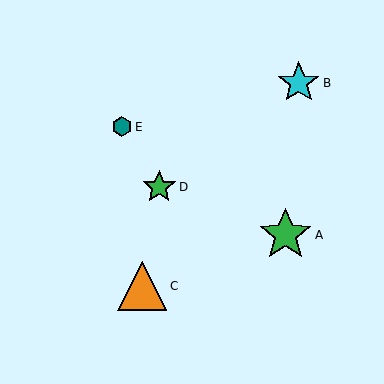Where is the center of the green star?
The center of the green star is at (159, 187).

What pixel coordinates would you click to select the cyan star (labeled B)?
Click at (299, 83) to select the cyan star B.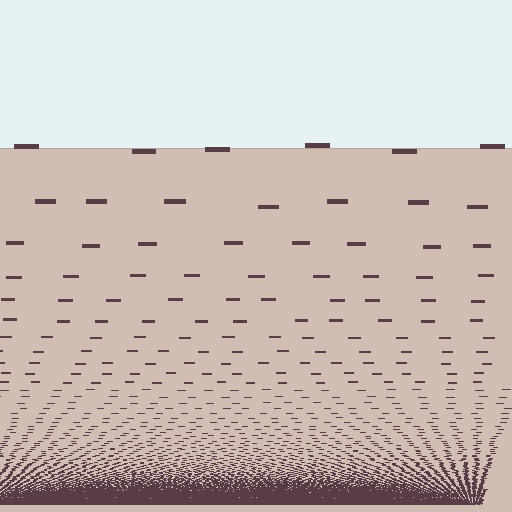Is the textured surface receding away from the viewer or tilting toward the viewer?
The surface appears to tilt toward the viewer. Texture elements get larger and sparser toward the top.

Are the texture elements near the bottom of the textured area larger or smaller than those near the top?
Smaller. The gradient is inverted — elements near the bottom are smaller and denser.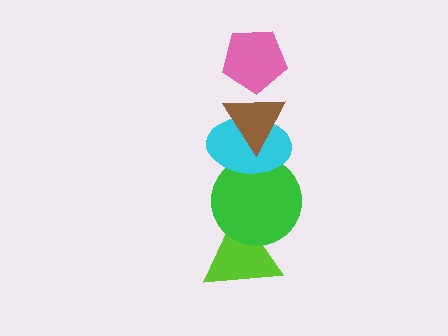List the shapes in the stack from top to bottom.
From top to bottom: the pink pentagon, the brown triangle, the cyan ellipse, the green circle, the lime triangle.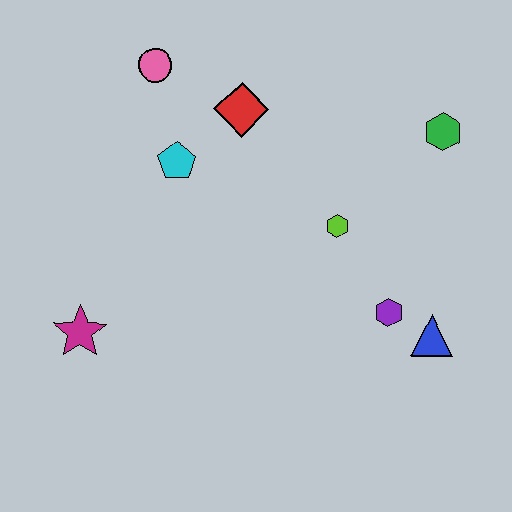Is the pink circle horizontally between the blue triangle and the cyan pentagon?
No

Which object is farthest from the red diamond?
The blue triangle is farthest from the red diamond.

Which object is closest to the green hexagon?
The lime hexagon is closest to the green hexagon.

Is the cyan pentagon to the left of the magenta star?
No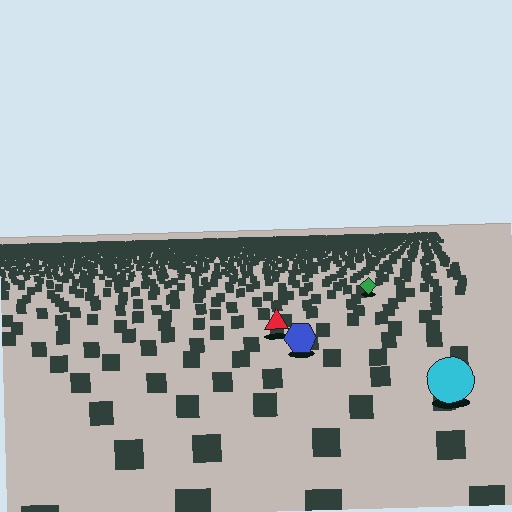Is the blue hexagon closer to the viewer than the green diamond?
Yes. The blue hexagon is closer — you can tell from the texture gradient: the ground texture is coarser near it.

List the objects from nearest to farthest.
From nearest to farthest: the cyan circle, the blue hexagon, the red triangle, the green diamond.